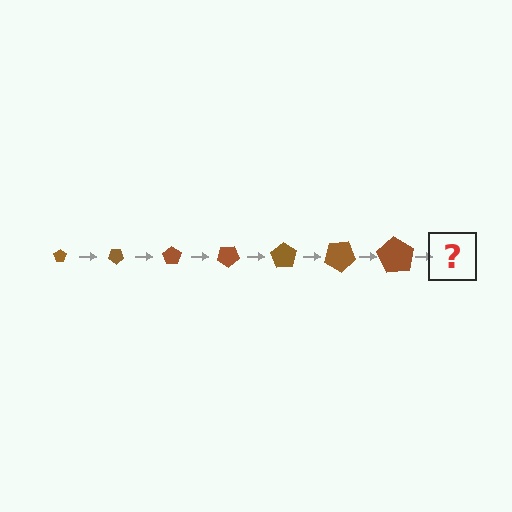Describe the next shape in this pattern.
It should be a pentagon, larger than the previous one and rotated 245 degrees from the start.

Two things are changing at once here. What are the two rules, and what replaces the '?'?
The two rules are that the pentagon grows larger each step and it rotates 35 degrees each step. The '?' should be a pentagon, larger than the previous one and rotated 245 degrees from the start.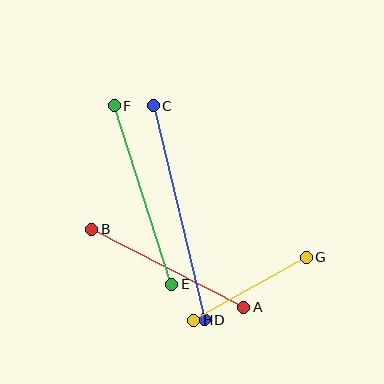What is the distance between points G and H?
The distance is approximately 129 pixels.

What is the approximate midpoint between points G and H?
The midpoint is at approximately (250, 289) pixels.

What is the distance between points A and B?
The distance is approximately 170 pixels.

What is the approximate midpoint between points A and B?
The midpoint is at approximately (168, 268) pixels.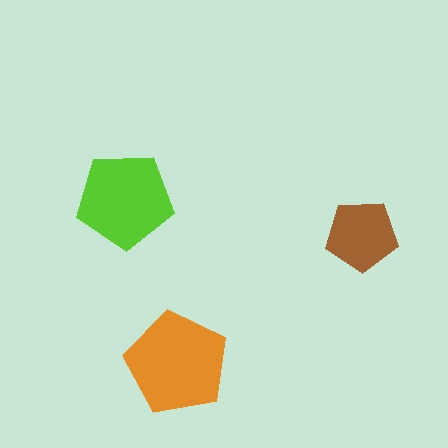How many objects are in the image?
There are 3 objects in the image.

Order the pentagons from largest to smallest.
the orange one, the lime one, the brown one.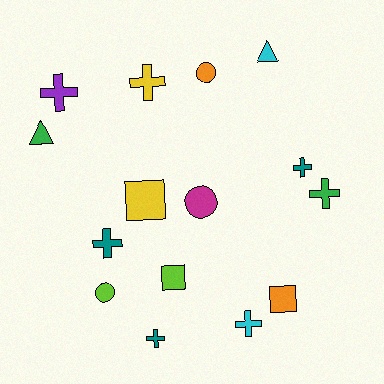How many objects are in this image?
There are 15 objects.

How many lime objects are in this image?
There are 2 lime objects.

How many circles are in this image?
There are 3 circles.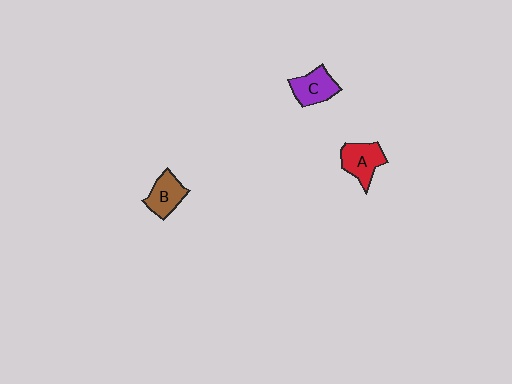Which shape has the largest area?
Shape A (red).